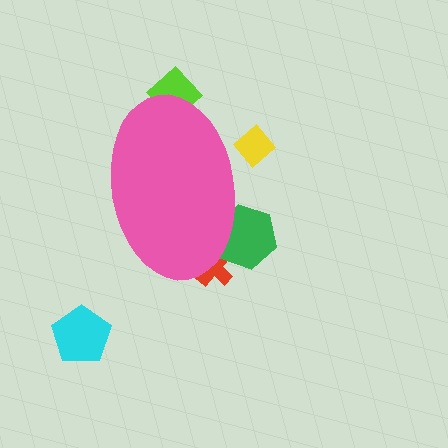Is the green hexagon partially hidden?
Yes, the green hexagon is partially hidden behind the pink ellipse.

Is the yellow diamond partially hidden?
Yes, the yellow diamond is partially hidden behind the pink ellipse.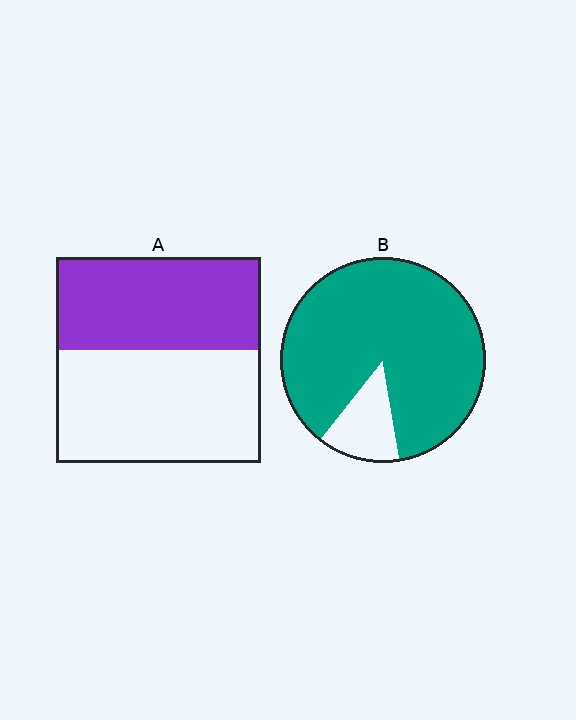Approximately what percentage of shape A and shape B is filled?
A is approximately 45% and B is approximately 85%.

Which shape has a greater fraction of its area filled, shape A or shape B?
Shape B.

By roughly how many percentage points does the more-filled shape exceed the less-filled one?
By roughly 40 percentage points (B over A).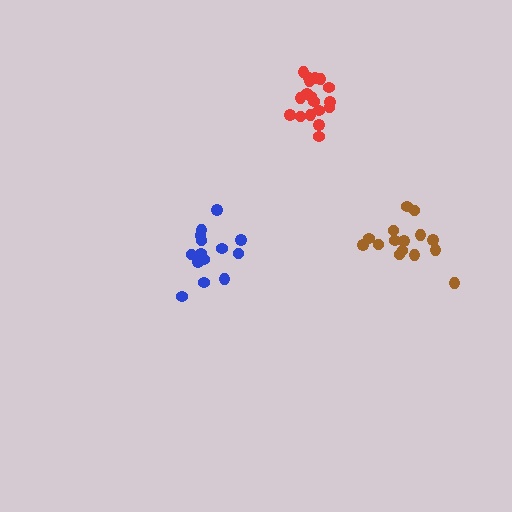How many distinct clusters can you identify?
There are 3 distinct clusters.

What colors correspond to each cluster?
The clusters are colored: brown, blue, red.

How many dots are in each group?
Group 1: 15 dots, Group 2: 15 dots, Group 3: 18 dots (48 total).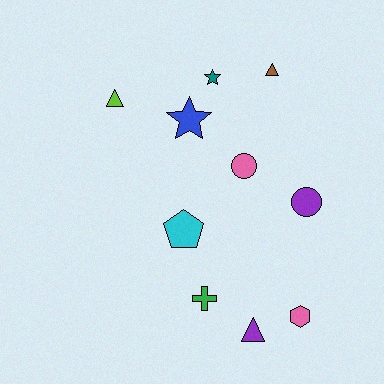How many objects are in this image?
There are 10 objects.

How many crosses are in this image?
There is 1 cross.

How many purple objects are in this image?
There are 2 purple objects.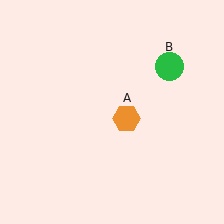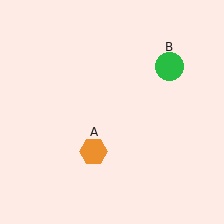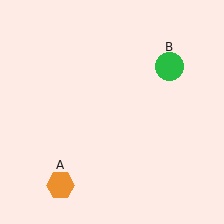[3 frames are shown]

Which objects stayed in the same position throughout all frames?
Green circle (object B) remained stationary.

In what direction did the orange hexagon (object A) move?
The orange hexagon (object A) moved down and to the left.